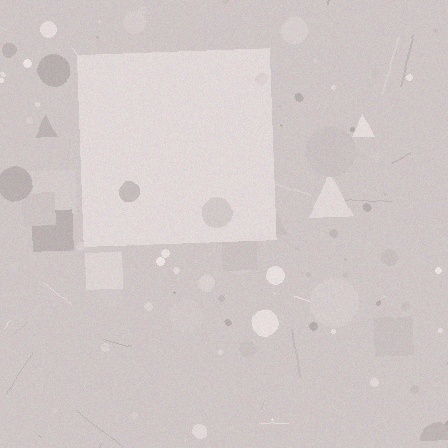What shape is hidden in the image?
A square is hidden in the image.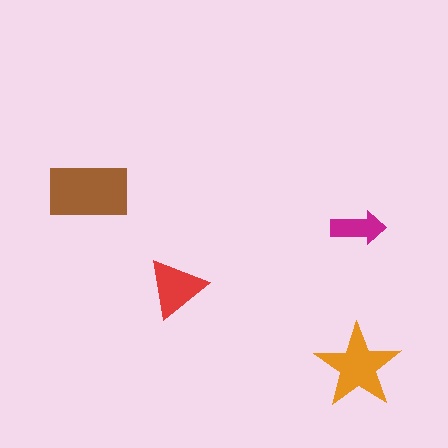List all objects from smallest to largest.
The magenta arrow, the red triangle, the orange star, the brown rectangle.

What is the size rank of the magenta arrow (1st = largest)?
4th.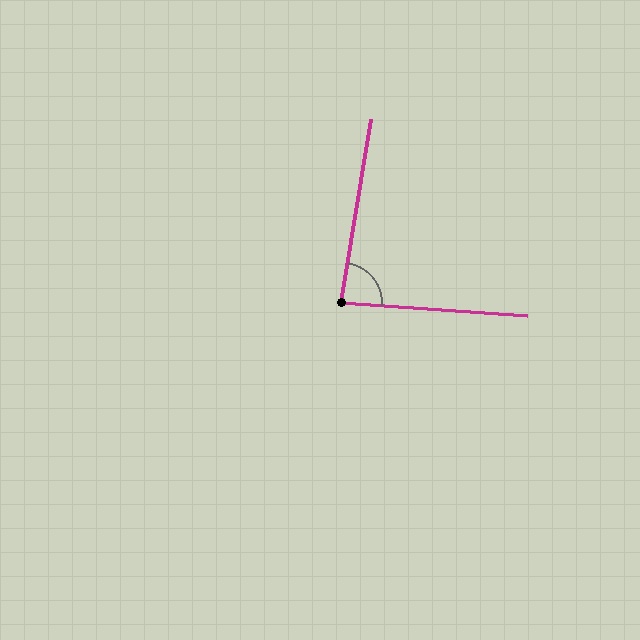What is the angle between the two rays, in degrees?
Approximately 85 degrees.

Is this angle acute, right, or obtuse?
It is acute.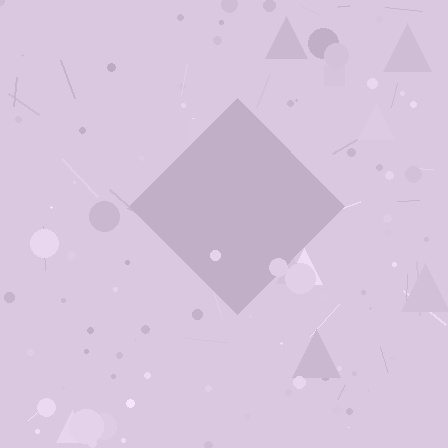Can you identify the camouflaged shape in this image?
The camouflaged shape is a diamond.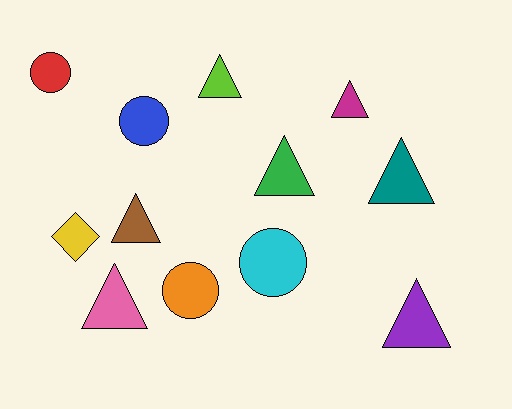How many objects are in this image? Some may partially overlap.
There are 12 objects.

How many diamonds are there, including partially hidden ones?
There is 1 diamond.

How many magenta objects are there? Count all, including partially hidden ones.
There is 1 magenta object.